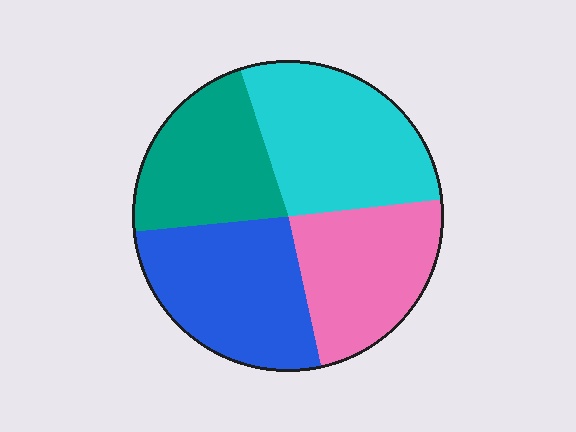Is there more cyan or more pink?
Cyan.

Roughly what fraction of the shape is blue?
Blue covers about 25% of the shape.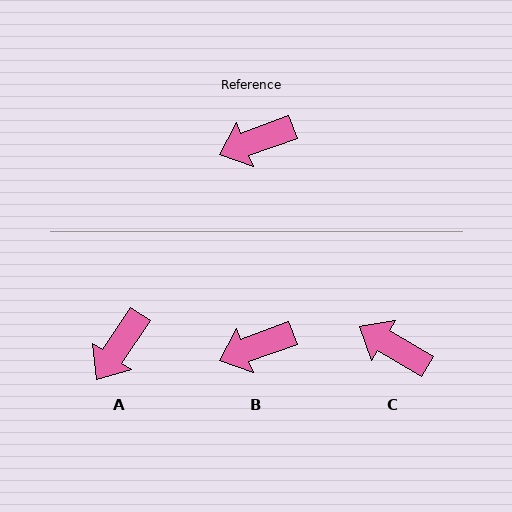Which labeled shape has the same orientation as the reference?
B.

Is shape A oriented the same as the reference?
No, it is off by about 36 degrees.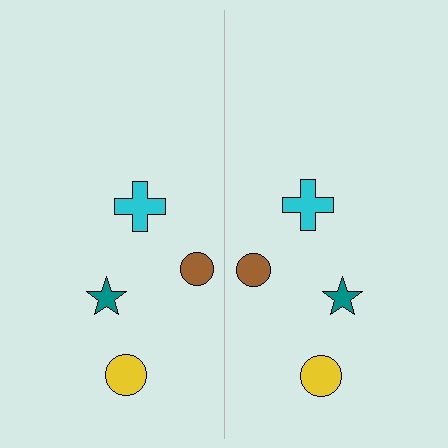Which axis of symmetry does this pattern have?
The pattern has a vertical axis of symmetry running through the center of the image.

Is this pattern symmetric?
Yes, this pattern has bilateral (reflection) symmetry.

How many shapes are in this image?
There are 8 shapes in this image.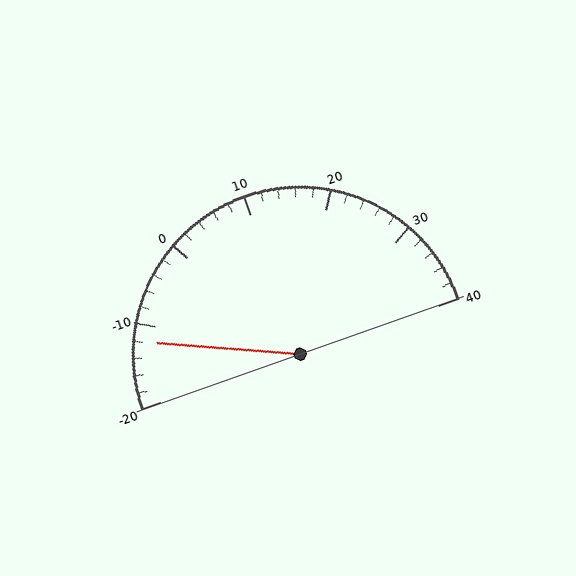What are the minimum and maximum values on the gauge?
The gauge ranges from -20 to 40.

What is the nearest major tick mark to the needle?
The nearest major tick mark is -10.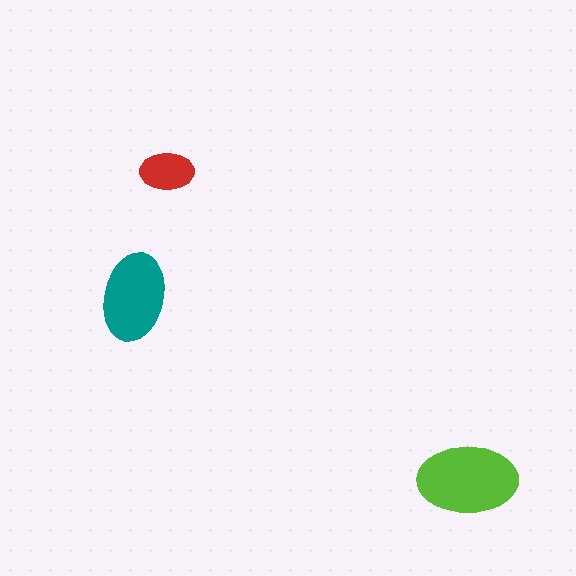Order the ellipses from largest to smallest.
the lime one, the teal one, the red one.